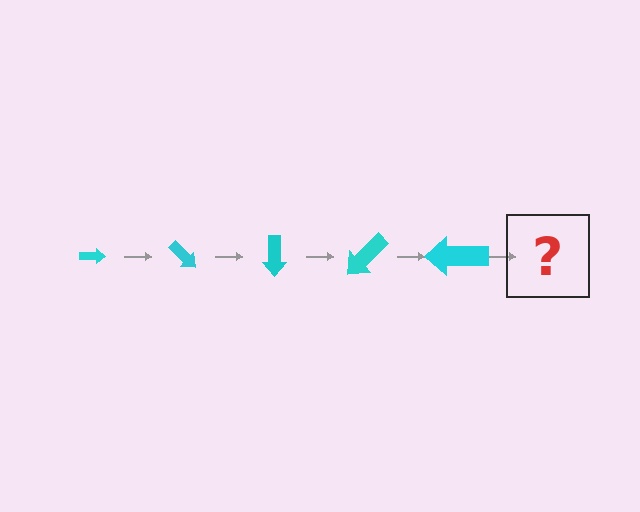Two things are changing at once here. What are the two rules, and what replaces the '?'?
The two rules are that the arrow grows larger each step and it rotates 45 degrees each step. The '?' should be an arrow, larger than the previous one and rotated 225 degrees from the start.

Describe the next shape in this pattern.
It should be an arrow, larger than the previous one and rotated 225 degrees from the start.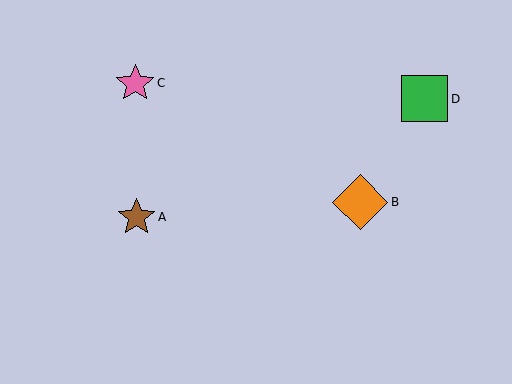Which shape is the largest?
The orange diamond (labeled B) is the largest.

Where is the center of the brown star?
The center of the brown star is at (137, 217).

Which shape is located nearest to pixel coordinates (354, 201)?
The orange diamond (labeled B) at (360, 202) is nearest to that location.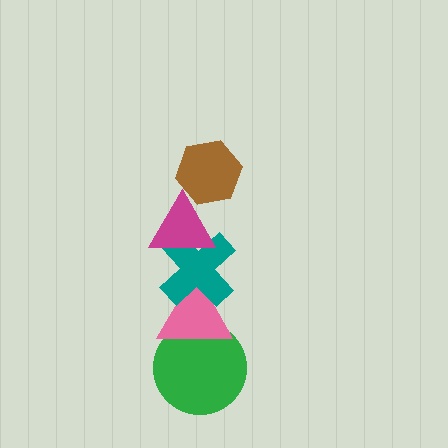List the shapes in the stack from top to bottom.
From top to bottom: the brown hexagon, the magenta triangle, the teal cross, the pink triangle, the green circle.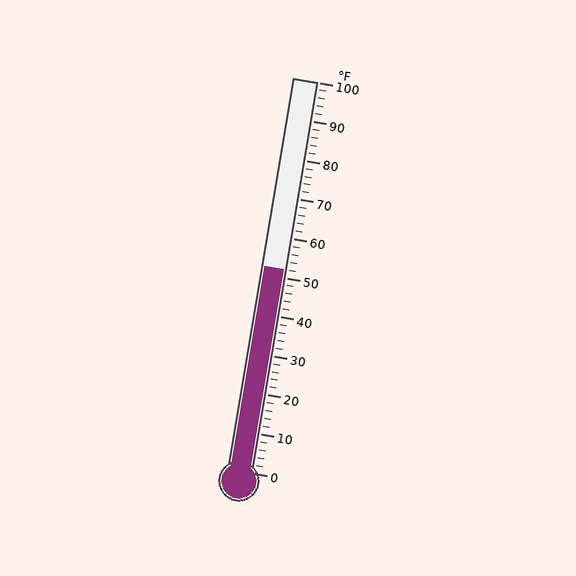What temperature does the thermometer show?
The thermometer shows approximately 52°F.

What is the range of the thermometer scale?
The thermometer scale ranges from 0°F to 100°F.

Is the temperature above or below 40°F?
The temperature is above 40°F.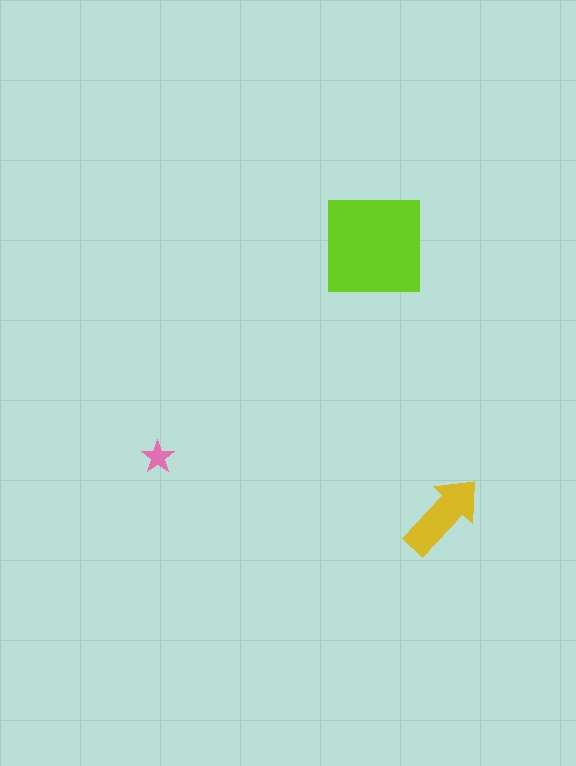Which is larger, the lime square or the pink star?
The lime square.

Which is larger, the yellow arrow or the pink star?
The yellow arrow.